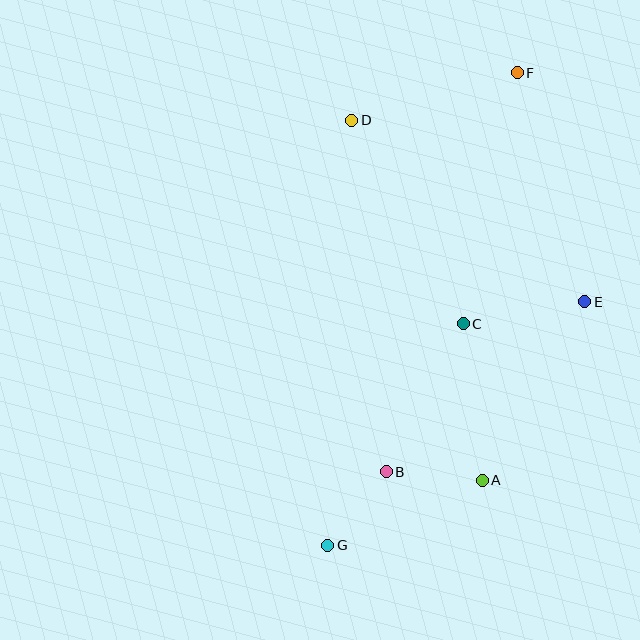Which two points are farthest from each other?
Points F and G are farthest from each other.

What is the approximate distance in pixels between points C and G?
The distance between C and G is approximately 260 pixels.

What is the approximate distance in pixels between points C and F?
The distance between C and F is approximately 257 pixels.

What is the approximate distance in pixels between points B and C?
The distance between B and C is approximately 167 pixels.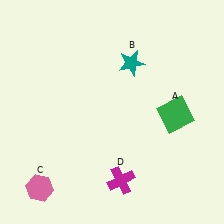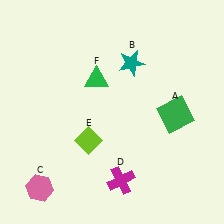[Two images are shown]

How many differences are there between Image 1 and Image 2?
There are 2 differences between the two images.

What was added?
A lime diamond (E), a green triangle (F) were added in Image 2.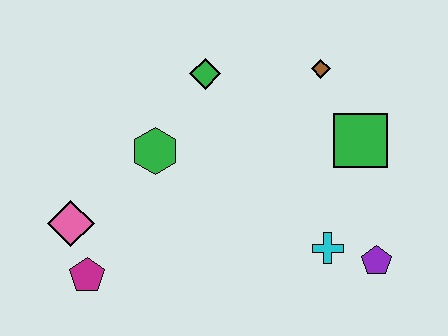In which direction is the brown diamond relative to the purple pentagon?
The brown diamond is above the purple pentagon.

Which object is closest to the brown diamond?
The green square is closest to the brown diamond.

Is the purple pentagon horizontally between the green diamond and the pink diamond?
No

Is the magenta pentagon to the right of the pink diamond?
Yes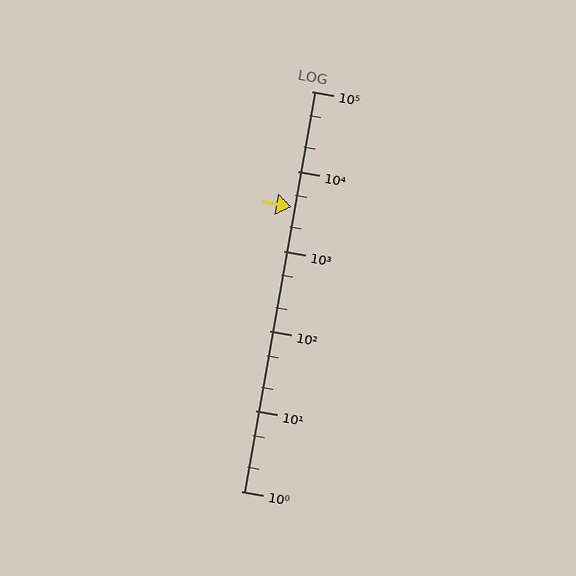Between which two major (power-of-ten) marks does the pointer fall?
The pointer is between 1000 and 10000.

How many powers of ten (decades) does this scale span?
The scale spans 5 decades, from 1 to 100000.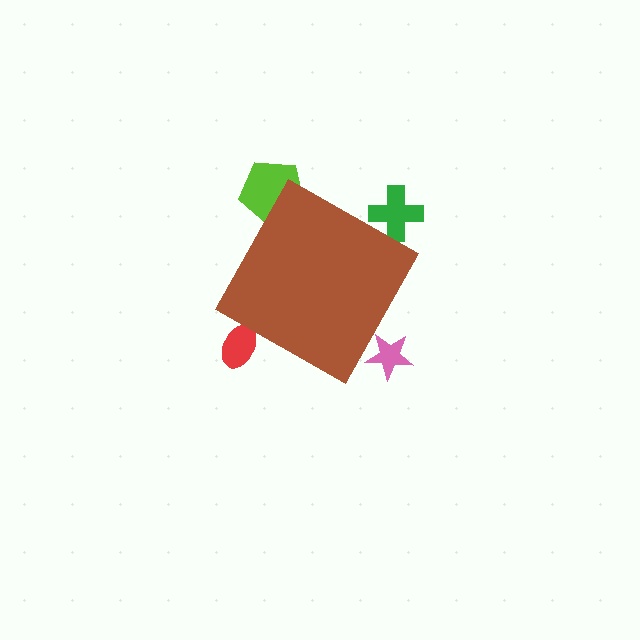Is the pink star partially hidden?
Yes, the pink star is partially hidden behind the brown diamond.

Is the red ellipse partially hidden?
Yes, the red ellipse is partially hidden behind the brown diamond.